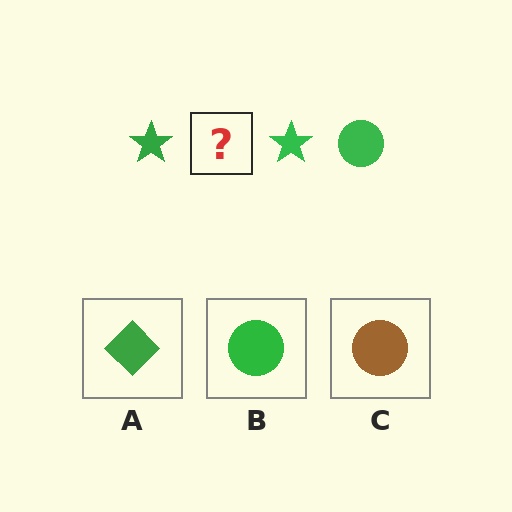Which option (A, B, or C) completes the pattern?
B.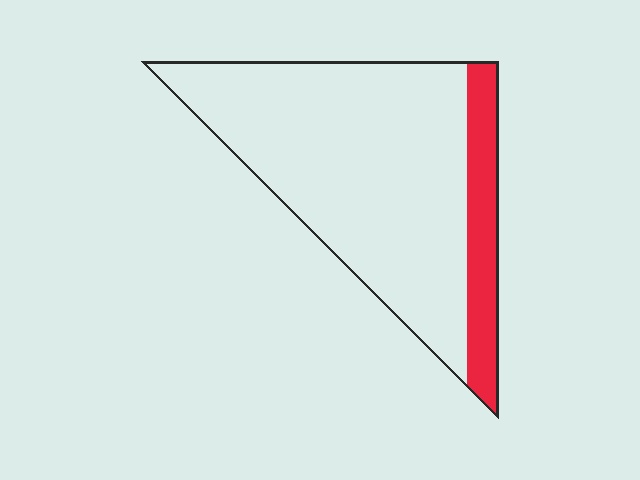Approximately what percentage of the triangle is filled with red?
Approximately 15%.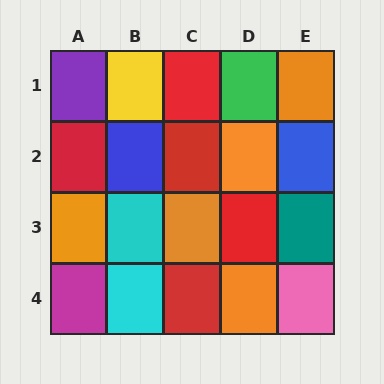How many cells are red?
5 cells are red.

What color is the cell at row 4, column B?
Cyan.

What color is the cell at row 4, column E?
Pink.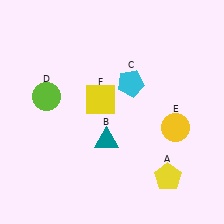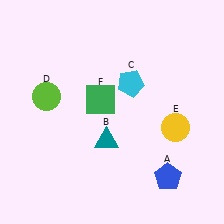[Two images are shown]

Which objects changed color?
A changed from yellow to blue. F changed from yellow to green.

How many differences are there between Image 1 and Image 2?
There are 2 differences between the two images.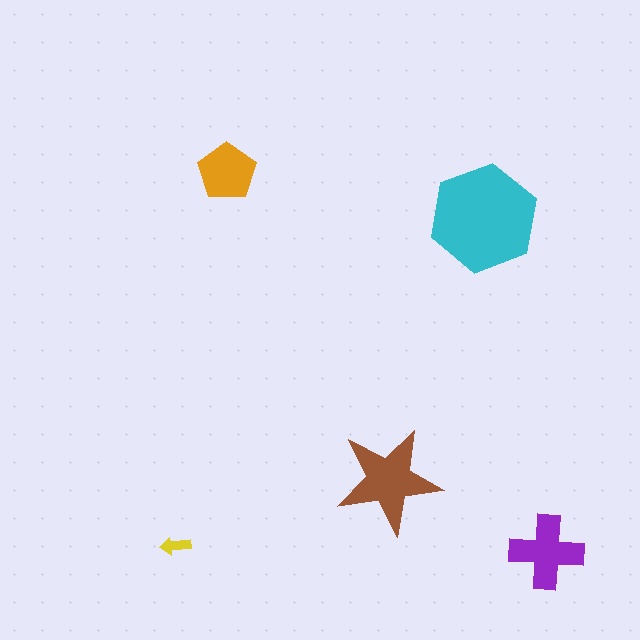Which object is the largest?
The cyan hexagon.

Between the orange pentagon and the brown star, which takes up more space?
The brown star.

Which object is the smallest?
The yellow arrow.